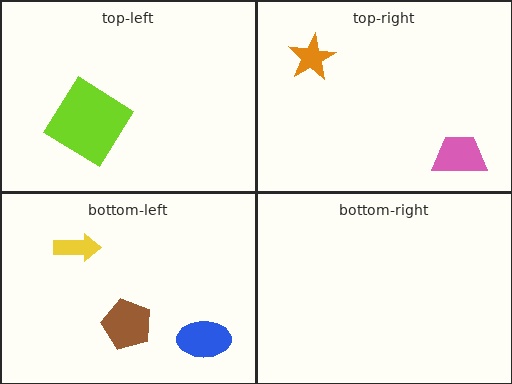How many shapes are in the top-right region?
2.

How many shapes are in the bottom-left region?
3.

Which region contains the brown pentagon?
The bottom-left region.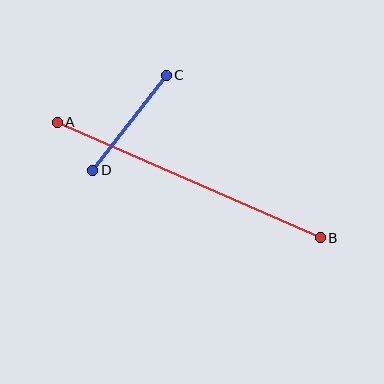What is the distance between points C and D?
The distance is approximately 120 pixels.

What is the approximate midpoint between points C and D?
The midpoint is at approximately (130, 123) pixels.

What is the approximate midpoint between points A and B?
The midpoint is at approximately (189, 180) pixels.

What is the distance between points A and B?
The distance is approximately 287 pixels.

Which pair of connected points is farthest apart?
Points A and B are farthest apart.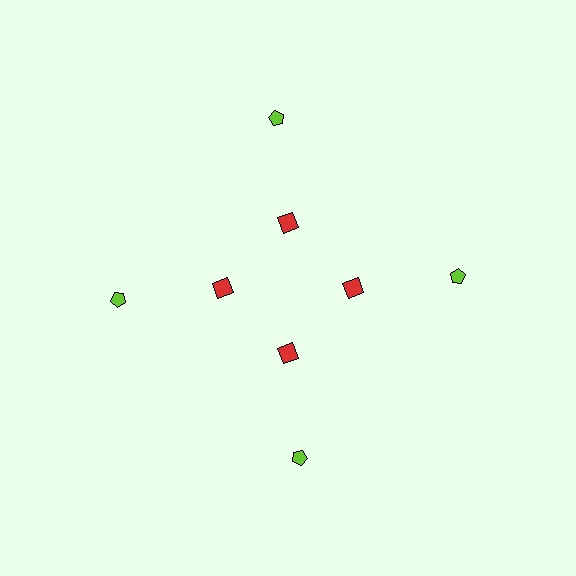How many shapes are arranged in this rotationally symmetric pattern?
There are 8 shapes, arranged in 4 groups of 2.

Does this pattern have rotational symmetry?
Yes, this pattern has 4-fold rotational symmetry. It looks the same after rotating 90 degrees around the center.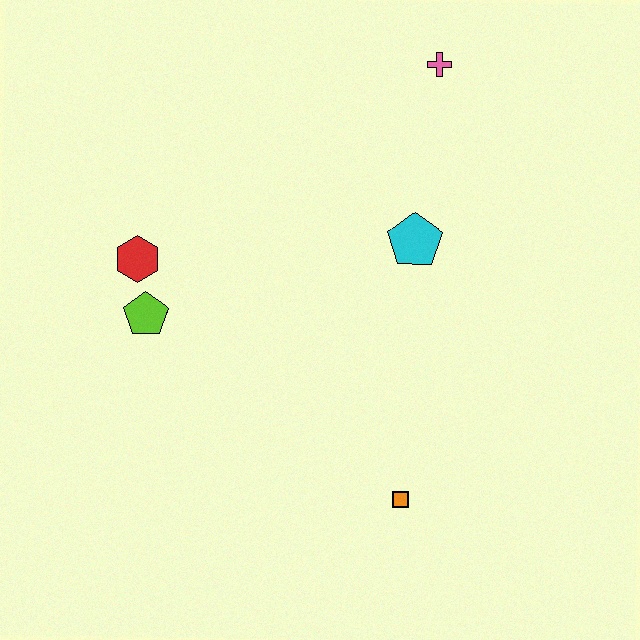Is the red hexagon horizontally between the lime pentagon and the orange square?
No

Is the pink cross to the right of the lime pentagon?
Yes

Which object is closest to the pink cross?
The cyan pentagon is closest to the pink cross.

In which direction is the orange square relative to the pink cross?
The orange square is below the pink cross.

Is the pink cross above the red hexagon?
Yes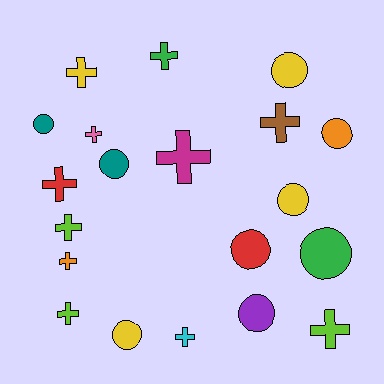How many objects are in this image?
There are 20 objects.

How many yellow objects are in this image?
There are 4 yellow objects.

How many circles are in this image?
There are 9 circles.